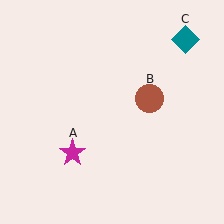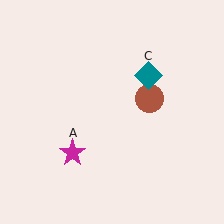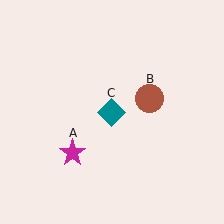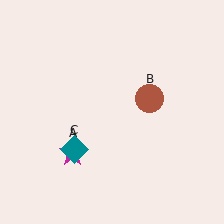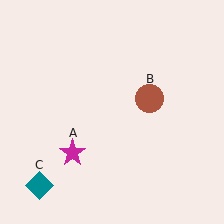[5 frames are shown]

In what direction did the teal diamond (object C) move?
The teal diamond (object C) moved down and to the left.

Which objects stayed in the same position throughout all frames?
Magenta star (object A) and brown circle (object B) remained stationary.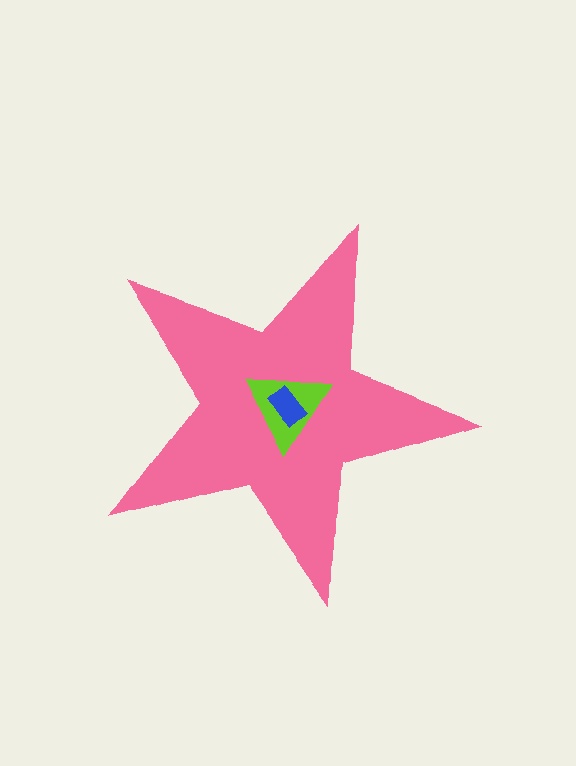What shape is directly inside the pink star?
The lime triangle.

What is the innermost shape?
The blue rectangle.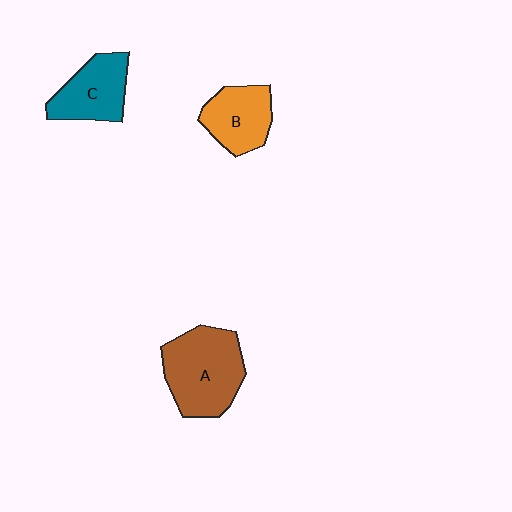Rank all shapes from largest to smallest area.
From largest to smallest: A (brown), C (teal), B (orange).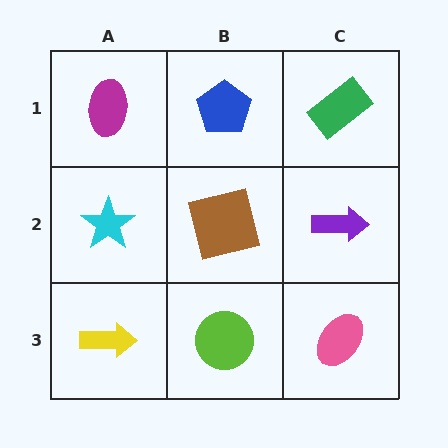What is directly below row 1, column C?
A purple arrow.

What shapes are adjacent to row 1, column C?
A purple arrow (row 2, column C), a blue pentagon (row 1, column B).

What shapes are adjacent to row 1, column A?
A cyan star (row 2, column A), a blue pentagon (row 1, column B).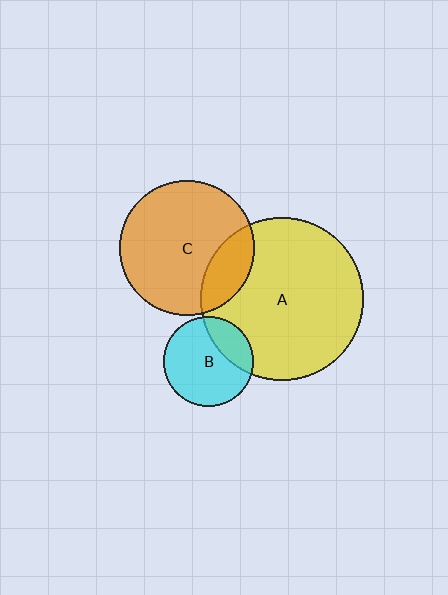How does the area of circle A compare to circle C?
Approximately 1.5 times.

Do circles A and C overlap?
Yes.